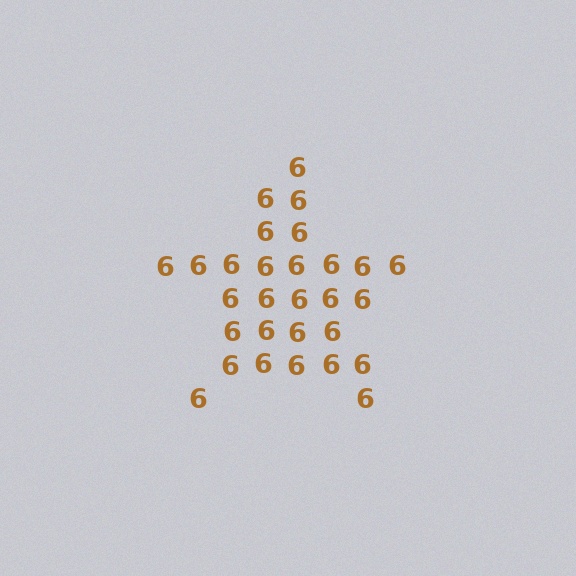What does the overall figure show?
The overall figure shows a star.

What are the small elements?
The small elements are digit 6's.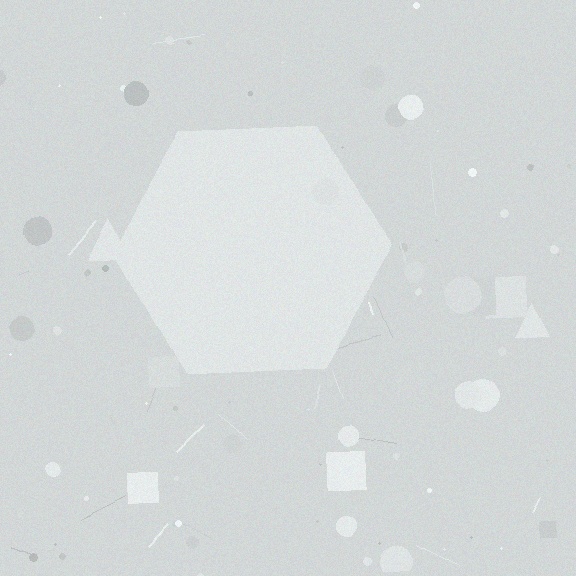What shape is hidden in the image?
A hexagon is hidden in the image.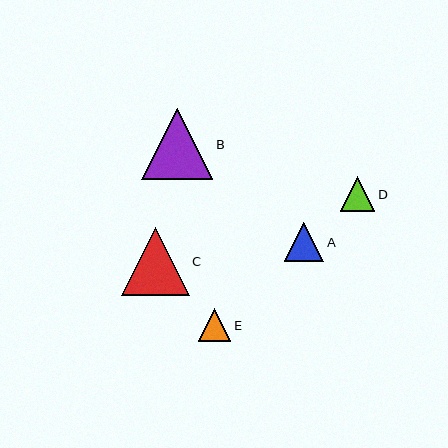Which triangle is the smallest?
Triangle E is the smallest with a size of approximately 32 pixels.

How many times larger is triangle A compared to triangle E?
Triangle A is approximately 1.2 times the size of triangle E.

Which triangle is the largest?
Triangle B is the largest with a size of approximately 71 pixels.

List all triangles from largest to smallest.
From largest to smallest: B, C, A, D, E.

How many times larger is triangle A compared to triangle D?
Triangle A is approximately 1.1 times the size of triangle D.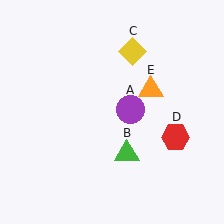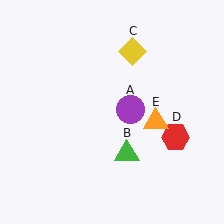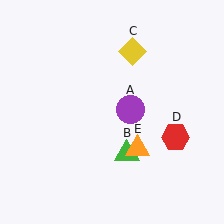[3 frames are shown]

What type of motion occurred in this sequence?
The orange triangle (object E) rotated clockwise around the center of the scene.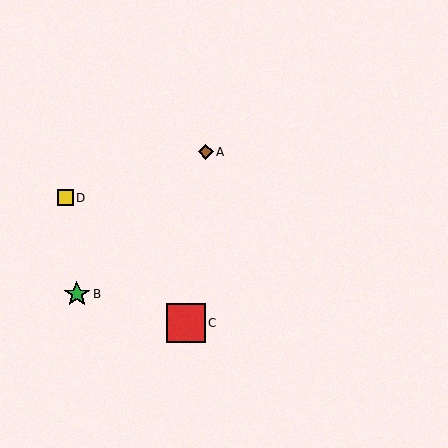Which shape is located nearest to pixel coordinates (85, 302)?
The green star (labeled B) at (77, 294) is nearest to that location.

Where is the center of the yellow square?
The center of the yellow square is at (65, 198).